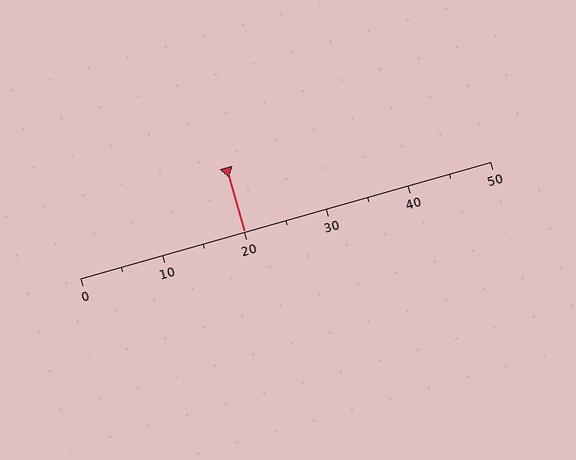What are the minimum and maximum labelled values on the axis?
The axis runs from 0 to 50.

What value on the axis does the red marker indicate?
The marker indicates approximately 20.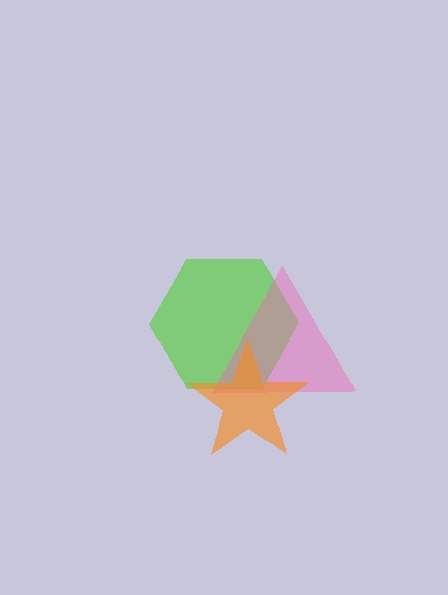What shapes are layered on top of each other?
The layered shapes are: a lime hexagon, a pink triangle, an orange star.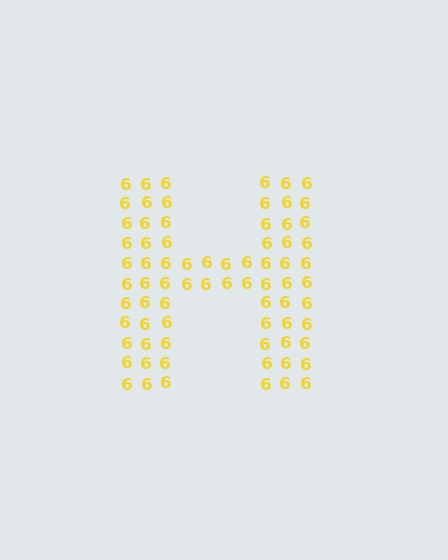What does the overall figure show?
The overall figure shows the letter H.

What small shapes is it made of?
It is made of small digit 6's.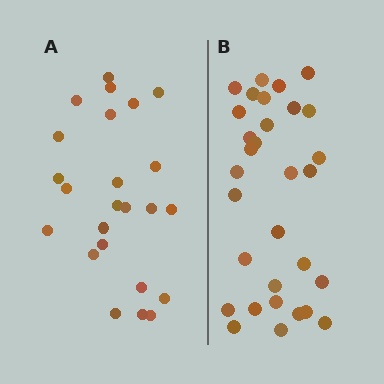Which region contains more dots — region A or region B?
Region B (the right region) has more dots.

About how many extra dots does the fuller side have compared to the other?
Region B has roughly 8 or so more dots than region A.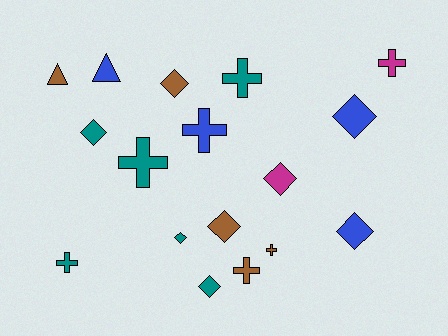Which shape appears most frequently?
Diamond, with 8 objects.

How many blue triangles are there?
There is 1 blue triangle.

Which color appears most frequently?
Teal, with 6 objects.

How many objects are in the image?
There are 17 objects.